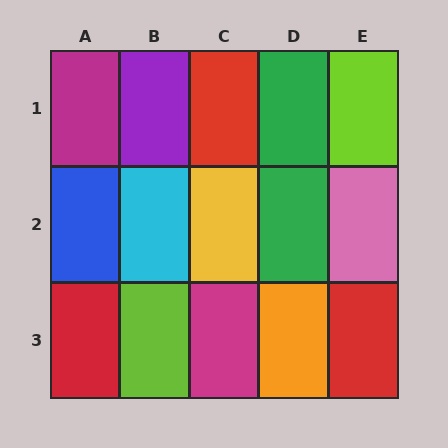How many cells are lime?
2 cells are lime.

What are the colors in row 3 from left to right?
Red, lime, magenta, orange, red.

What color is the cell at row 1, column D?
Green.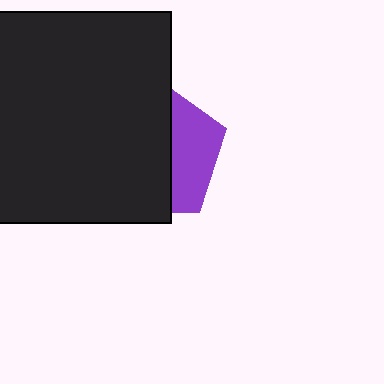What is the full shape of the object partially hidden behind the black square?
The partially hidden object is a purple pentagon.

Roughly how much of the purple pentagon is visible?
A small part of it is visible (roughly 34%).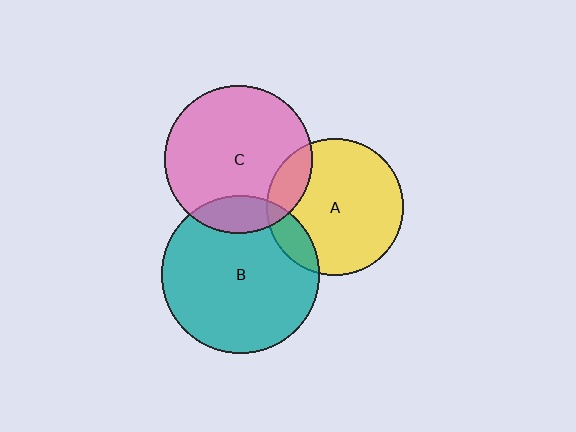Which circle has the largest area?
Circle B (teal).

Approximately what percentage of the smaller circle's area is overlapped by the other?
Approximately 15%.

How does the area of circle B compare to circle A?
Approximately 1.3 times.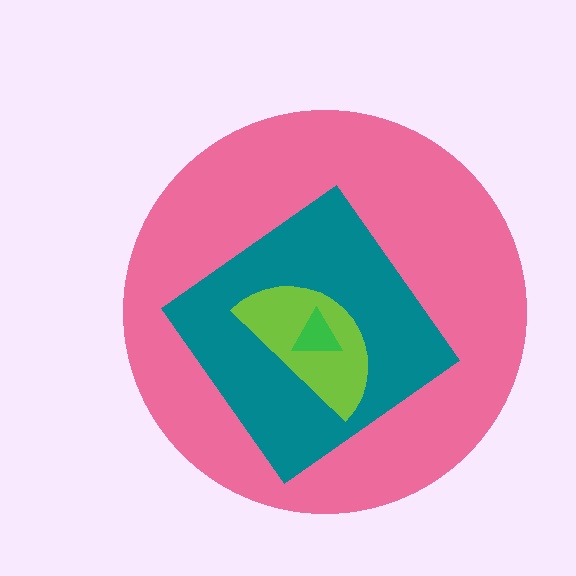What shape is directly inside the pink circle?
The teal diamond.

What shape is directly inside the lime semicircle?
The green triangle.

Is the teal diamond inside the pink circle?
Yes.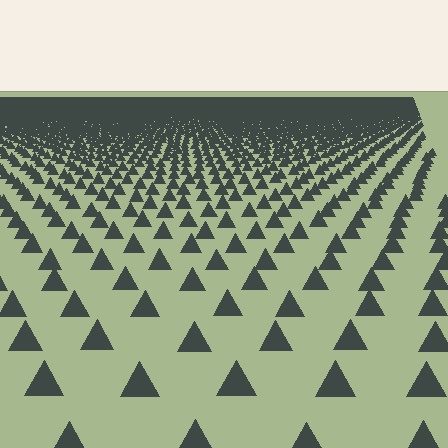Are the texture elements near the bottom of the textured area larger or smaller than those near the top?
Larger. Near the bottom, elements are closer to the viewer and appear at a bigger on-screen size.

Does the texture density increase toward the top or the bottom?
Density increases toward the top.